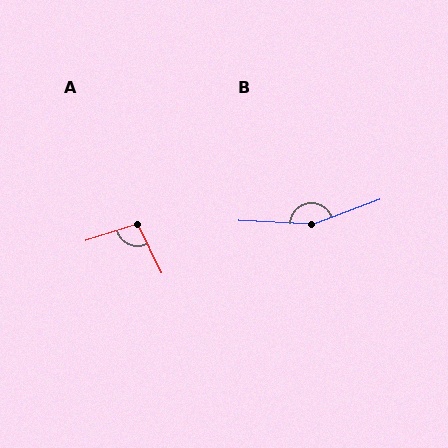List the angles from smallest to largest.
A (98°), B (157°).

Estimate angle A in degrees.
Approximately 98 degrees.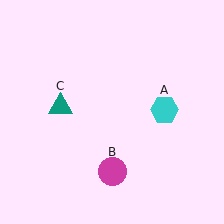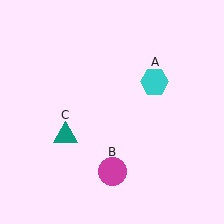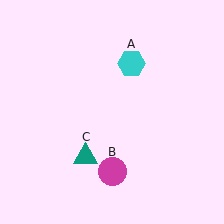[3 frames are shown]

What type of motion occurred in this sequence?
The cyan hexagon (object A), teal triangle (object C) rotated counterclockwise around the center of the scene.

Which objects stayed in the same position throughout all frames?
Magenta circle (object B) remained stationary.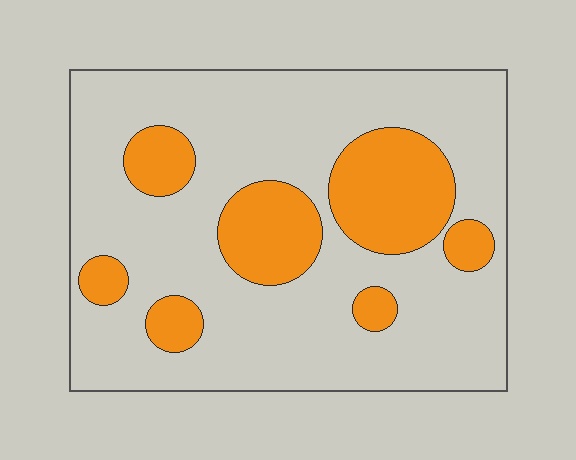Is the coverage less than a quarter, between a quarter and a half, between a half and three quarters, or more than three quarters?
Less than a quarter.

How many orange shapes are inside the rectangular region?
7.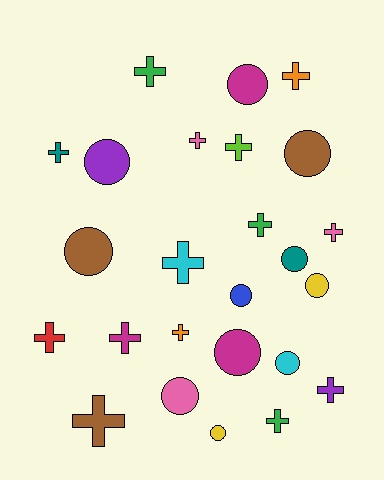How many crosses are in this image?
There are 14 crosses.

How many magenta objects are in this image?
There are 3 magenta objects.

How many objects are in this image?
There are 25 objects.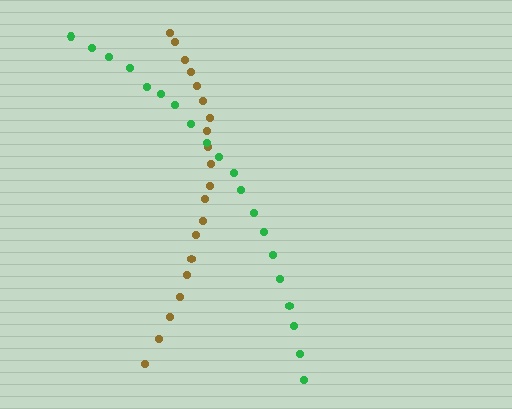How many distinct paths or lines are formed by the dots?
There are 2 distinct paths.